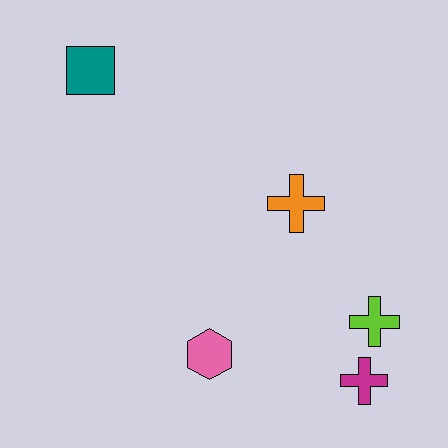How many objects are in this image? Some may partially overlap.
There are 5 objects.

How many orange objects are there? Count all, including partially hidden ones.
There is 1 orange object.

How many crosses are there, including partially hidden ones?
There are 3 crosses.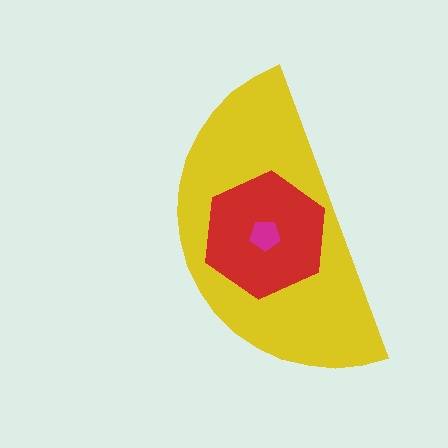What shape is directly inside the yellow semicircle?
The red hexagon.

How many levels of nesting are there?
3.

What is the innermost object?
The magenta pentagon.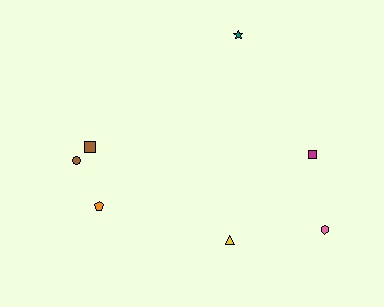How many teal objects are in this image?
There is 1 teal object.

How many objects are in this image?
There are 7 objects.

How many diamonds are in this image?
There are no diamonds.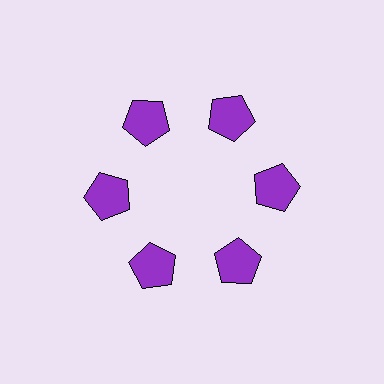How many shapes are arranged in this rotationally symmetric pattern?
There are 6 shapes, arranged in 6 groups of 1.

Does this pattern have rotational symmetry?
Yes, this pattern has 6-fold rotational symmetry. It looks the same after rotating 60 degrees around the center.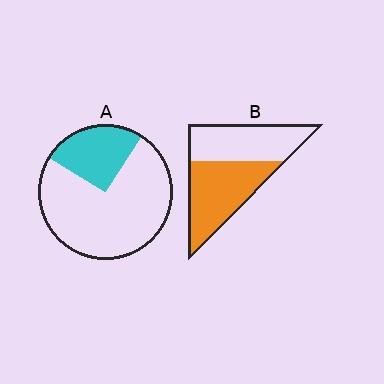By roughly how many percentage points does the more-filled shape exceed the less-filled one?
By roughly 25 percentage points (B over A).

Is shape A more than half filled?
No.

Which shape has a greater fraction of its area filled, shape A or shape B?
Shape B.